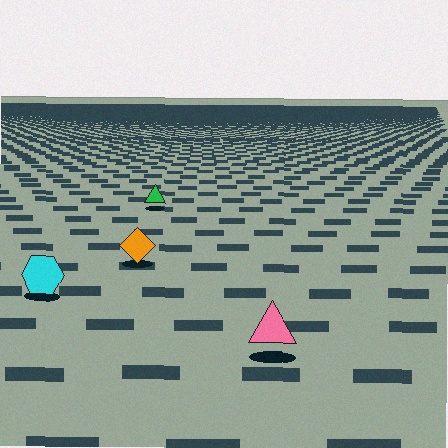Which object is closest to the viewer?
The pink triangle is closest. The texture marks near it are larger and more spread out.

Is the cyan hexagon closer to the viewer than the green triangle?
Yes. The cyan hexagon is closer — you can tell from the texture gradient: the ground texture is coarser near it.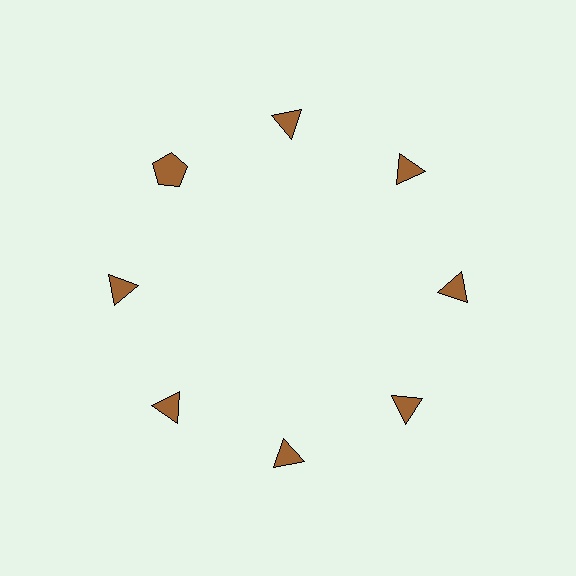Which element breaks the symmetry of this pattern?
The brown pentagon at roughly the 10 o'clock position breaks the symmetry. All other shapes are brown triangles.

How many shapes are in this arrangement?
There are 8 shapes arranged in a ring pattern.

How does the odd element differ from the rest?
It has a different shape: pentagon instead of triangle.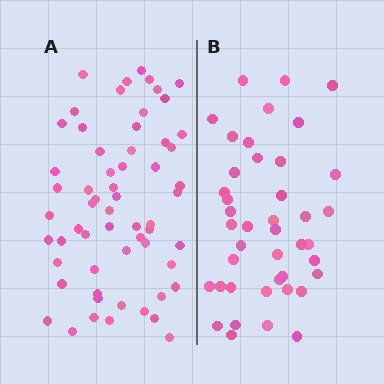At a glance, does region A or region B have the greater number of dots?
Region A (the left region) has more dots.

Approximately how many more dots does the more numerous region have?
Region A has approximately 20 more dots than region B.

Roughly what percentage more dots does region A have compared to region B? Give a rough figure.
About 45% more.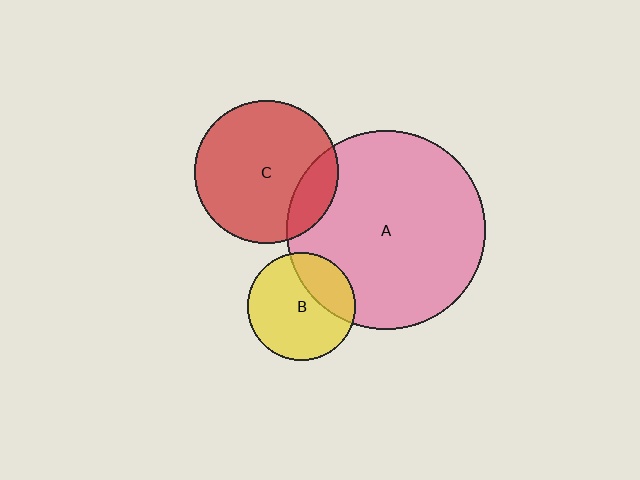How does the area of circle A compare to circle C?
Approximately 1.9 times.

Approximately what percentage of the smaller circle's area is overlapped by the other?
Approximately 15%.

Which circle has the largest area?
Circle A (pink).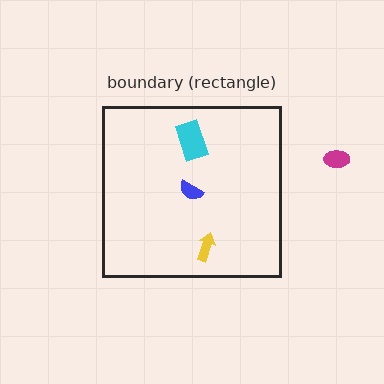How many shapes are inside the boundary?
3 inside, 1 outside.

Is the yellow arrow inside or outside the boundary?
Inside.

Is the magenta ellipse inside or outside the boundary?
Outside.